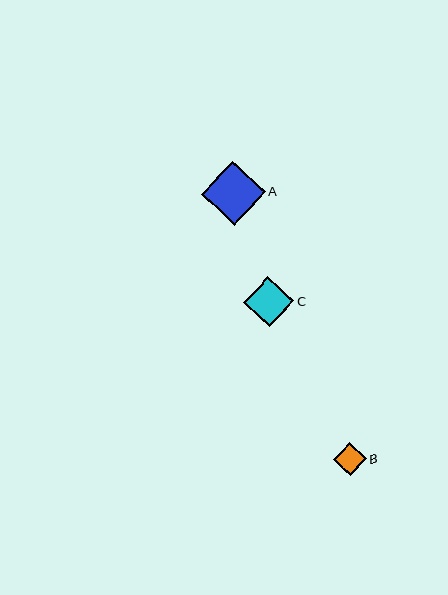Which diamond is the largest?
Diamond A is the largest with a size of approximately 64 pixels.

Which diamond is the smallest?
Diamond B is the smallest with a size of approximately 32 pixels.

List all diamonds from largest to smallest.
From largest to smallest: A, C, B.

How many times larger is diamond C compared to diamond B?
Diamond C is approximately 1.5 times the size of diamond B.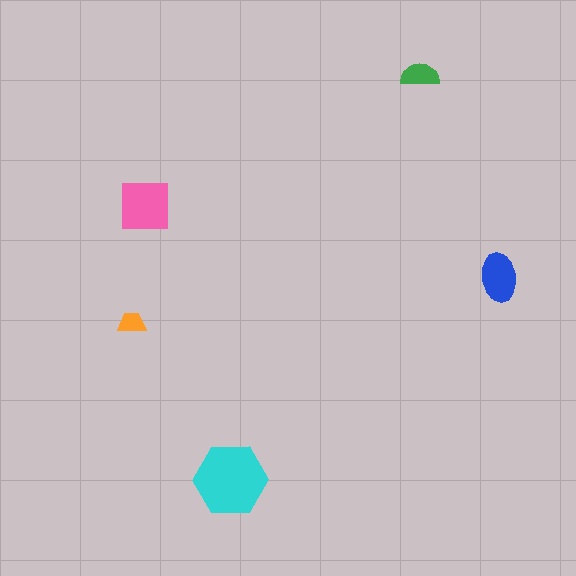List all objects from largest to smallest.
The cyan hexagon, the pink square, the blue ellipse, the green semicircle, the orange trapezoid.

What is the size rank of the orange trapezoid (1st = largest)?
5th.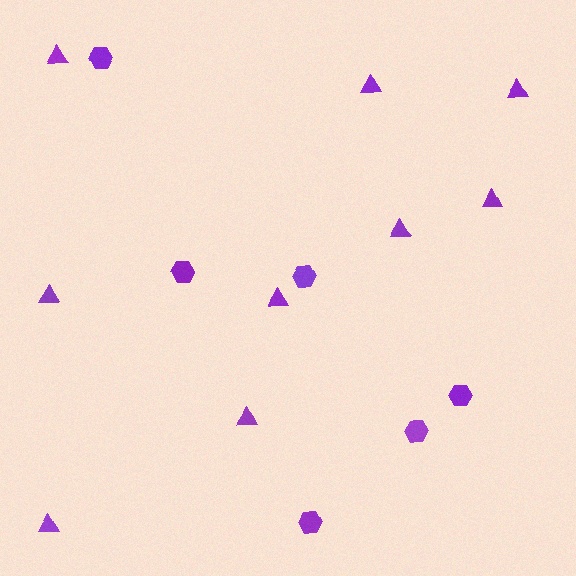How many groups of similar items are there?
There are 2 groups: one group of hexagons (6) and one group of triangles (9).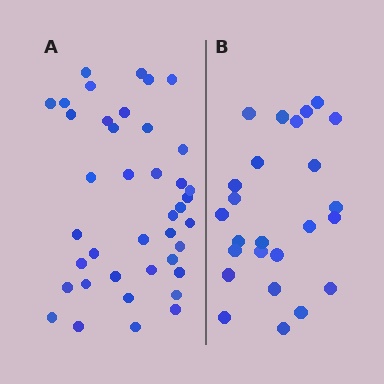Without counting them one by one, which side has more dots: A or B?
Region A (the left region) has more dots.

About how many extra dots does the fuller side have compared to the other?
Region A has approximately 15 more dots than region B.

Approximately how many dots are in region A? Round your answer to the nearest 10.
About 40 dots.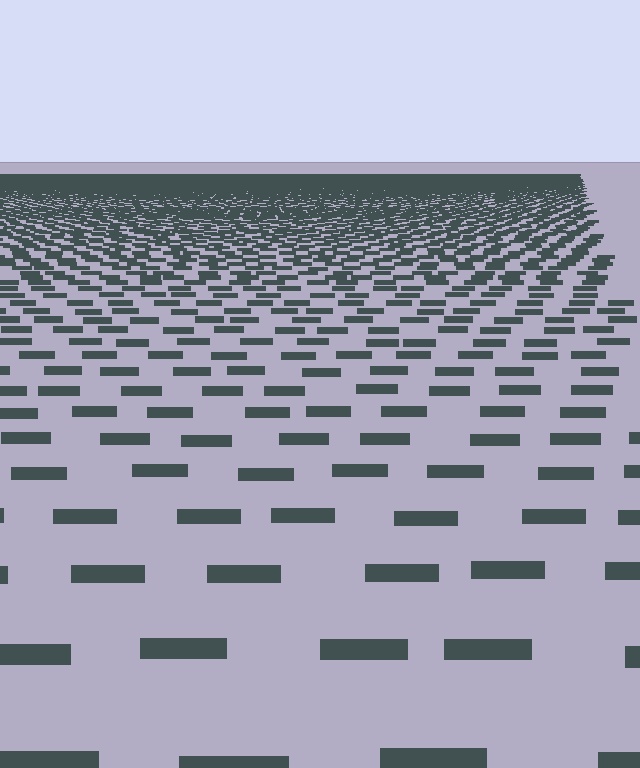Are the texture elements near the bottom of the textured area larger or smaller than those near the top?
Larger. Near the bottom, elements are closer to the viewer and appear at a bigger on-screen size.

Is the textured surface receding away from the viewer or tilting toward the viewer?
The surface is receding away from the viewer. Texture elements get smaller and denser toward the top.